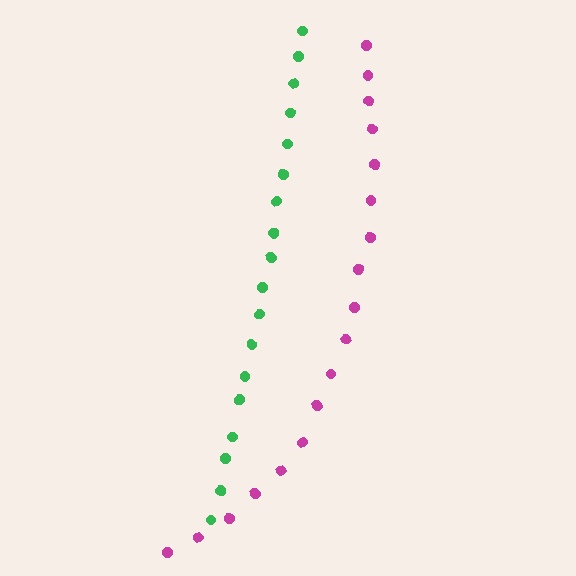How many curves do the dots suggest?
There are 2 distinct paths.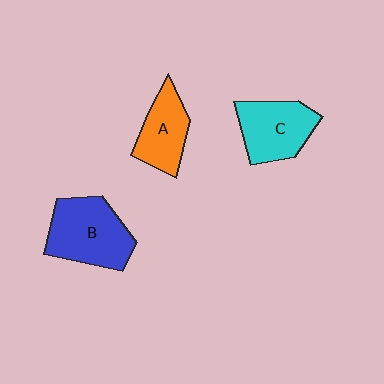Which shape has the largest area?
Shape B (blue).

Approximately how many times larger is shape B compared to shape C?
Approximately 1.2 times.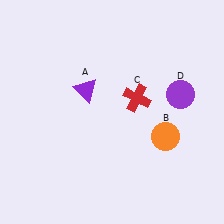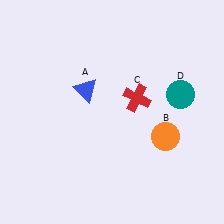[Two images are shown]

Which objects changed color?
A changed from purple to blue. D changed from purple to teal.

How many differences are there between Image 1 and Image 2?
There are 2 differences between the two images.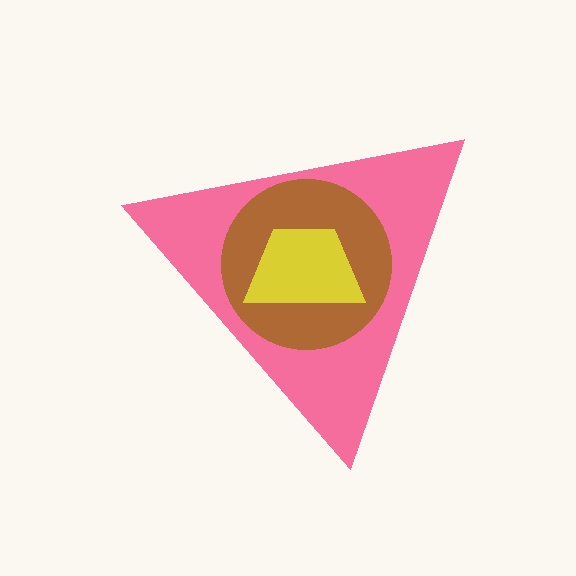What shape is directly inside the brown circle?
The yellow trapezoid.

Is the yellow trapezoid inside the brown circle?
Yes.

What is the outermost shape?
The pink triangle.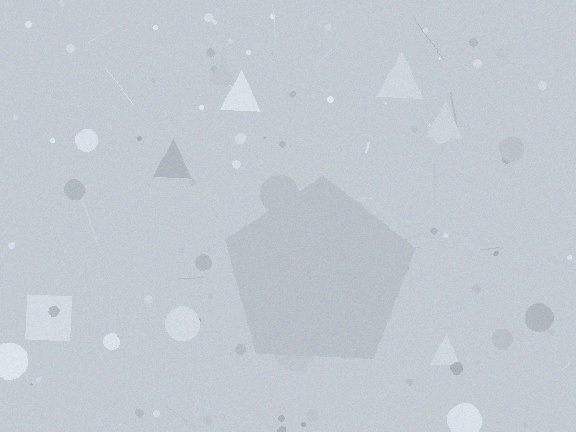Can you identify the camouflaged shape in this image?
The camouflaged shape is a pentagon.